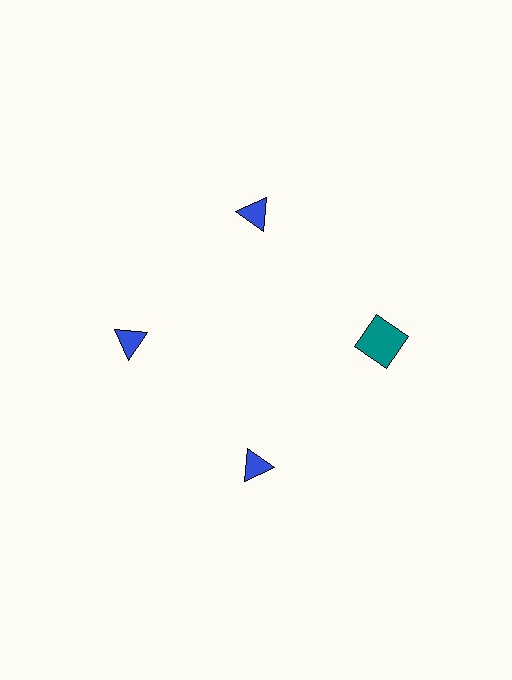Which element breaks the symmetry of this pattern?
The teal square at roughly the 3 o'clock position breaks the symmetry. All other shapes are blue triangles.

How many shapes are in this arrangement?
There are 4 shapes arranged in a ring pattern.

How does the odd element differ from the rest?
It differs in both color (teal instead of blue) and shape (square instead of triangle).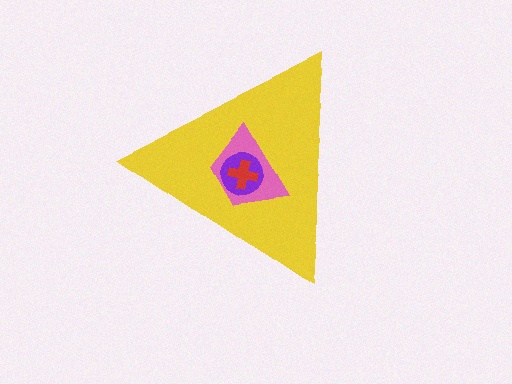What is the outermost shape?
The yellow triangle.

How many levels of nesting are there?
4.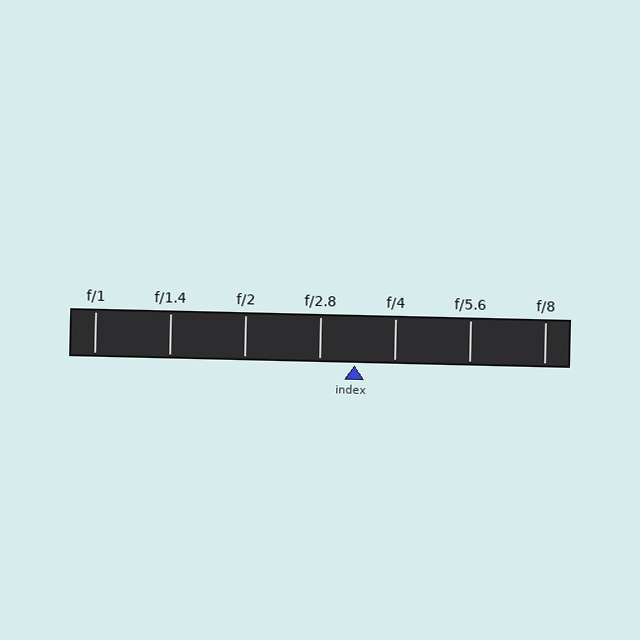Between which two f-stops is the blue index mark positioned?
The index mark is between f/2.8 and f/4.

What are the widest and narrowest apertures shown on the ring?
The widest aperture shown is f/1 and the narrowest is f/8.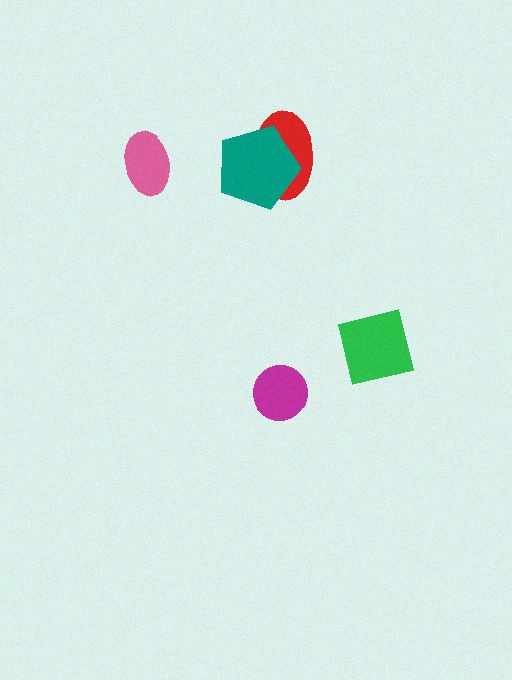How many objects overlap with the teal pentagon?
1 object overlaps with the teal pentagon.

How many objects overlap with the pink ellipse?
0 objects overlap with the pink ellipse.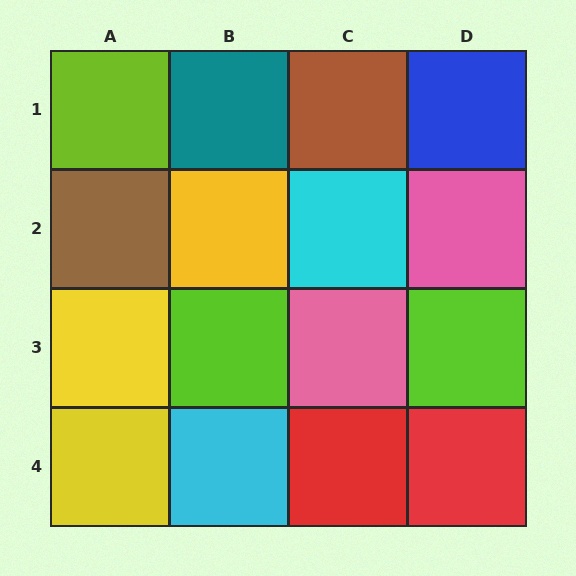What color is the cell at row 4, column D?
Red.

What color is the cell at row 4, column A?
Yellow.